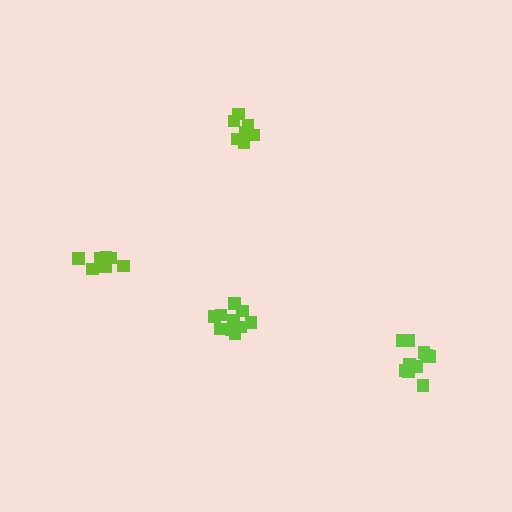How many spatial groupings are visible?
There are 4 spatial groupings.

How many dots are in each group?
Group 1: 11 dots, Group 2: 7 dots, Group 3: 10 dots, Group 4: 7 dots (35 total).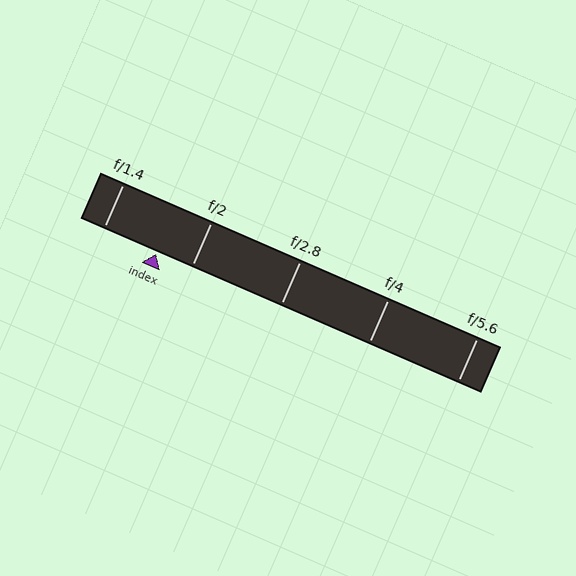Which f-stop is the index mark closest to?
The index mark is closest to f/2.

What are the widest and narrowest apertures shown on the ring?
The widest aperture shown is f/1.4 and the narrowest is f/5.6.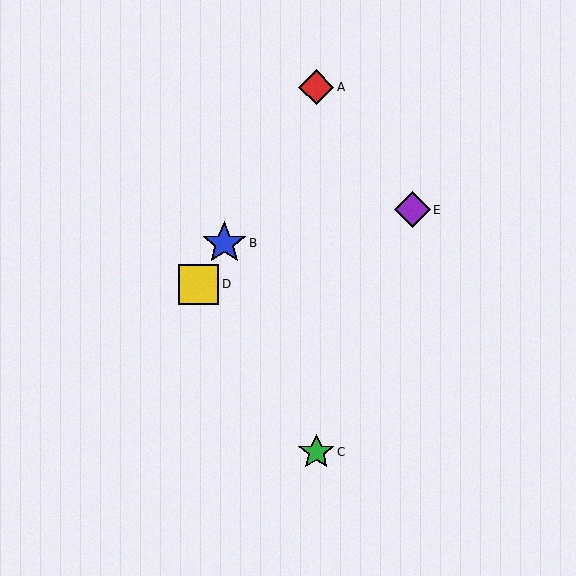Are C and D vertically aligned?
No, C is at x≈316 and D is at x≈199.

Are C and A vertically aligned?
Yes, both are at x≈316.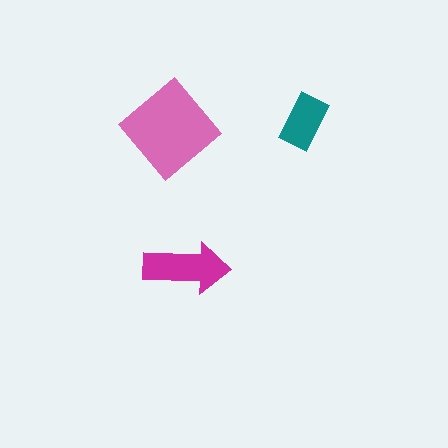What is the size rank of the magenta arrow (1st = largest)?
2nd.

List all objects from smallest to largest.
The teal rectangle, the magenta arrow, the pink diamond.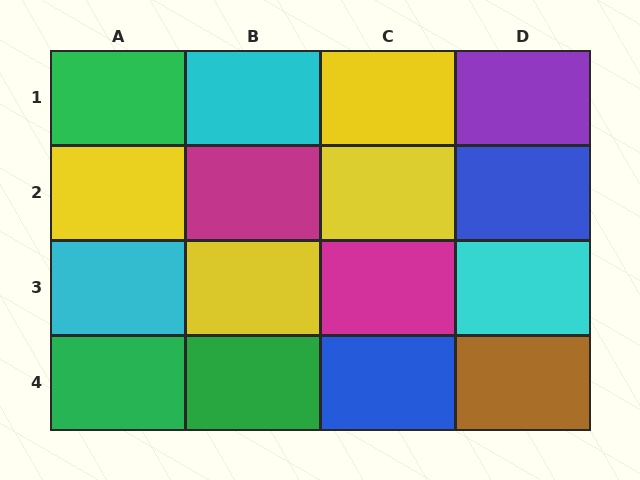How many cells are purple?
1 cell is purple.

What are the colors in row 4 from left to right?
Green, green, blue, brown.